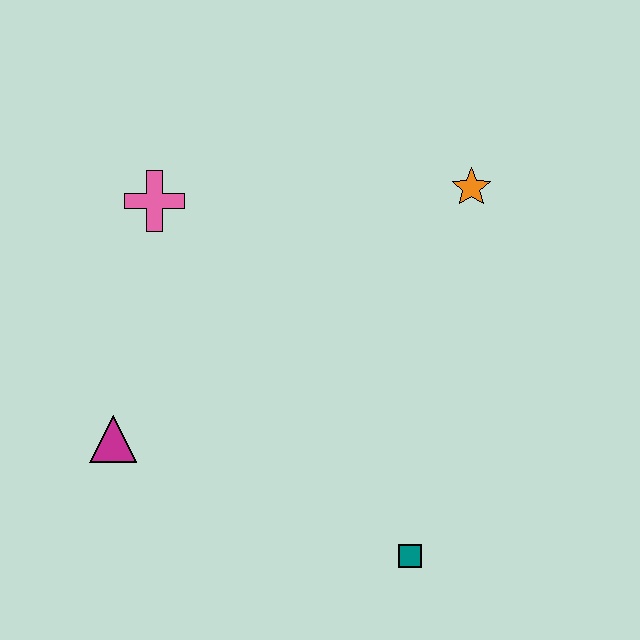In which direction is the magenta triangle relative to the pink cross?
The magenta triangle is below the pink cross.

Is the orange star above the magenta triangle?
Yes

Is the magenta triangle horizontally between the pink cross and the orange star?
No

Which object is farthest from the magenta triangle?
The orange star is farthest from the magenta triangle.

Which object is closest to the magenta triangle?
The pink cross is closest to the magenta triangle.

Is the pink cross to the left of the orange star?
Yes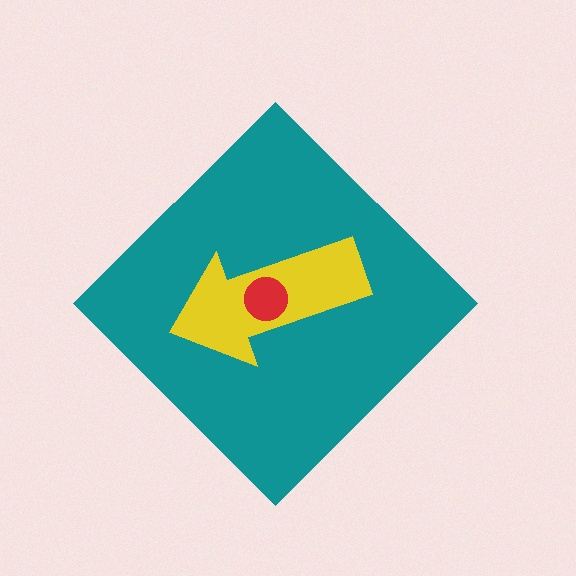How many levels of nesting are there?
3.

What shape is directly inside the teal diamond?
The yellow arrow.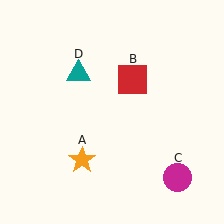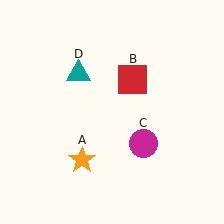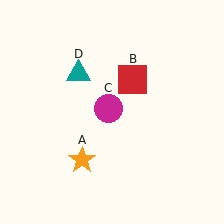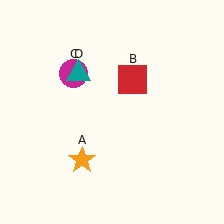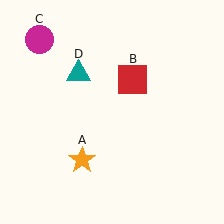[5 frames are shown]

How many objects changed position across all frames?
1 object changed position: magenta circle (object C).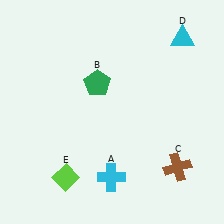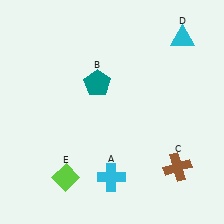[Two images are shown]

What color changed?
The pentagon (B) changed from green in Image 1 to teal in Image 2.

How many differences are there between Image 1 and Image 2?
There is 1 difference between the two images.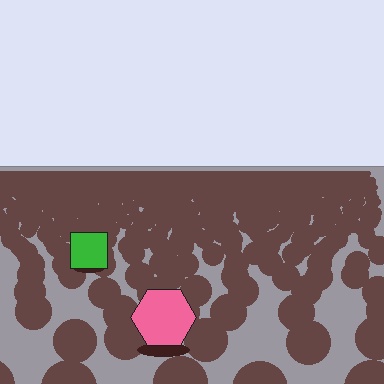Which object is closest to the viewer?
The pink hexagon is closest. The texture marks near it are larger and more spread out.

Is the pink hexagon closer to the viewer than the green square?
Yes. The pink hexagon is closer — you can tell from the texture gradient: the ground texture is coarser near it.